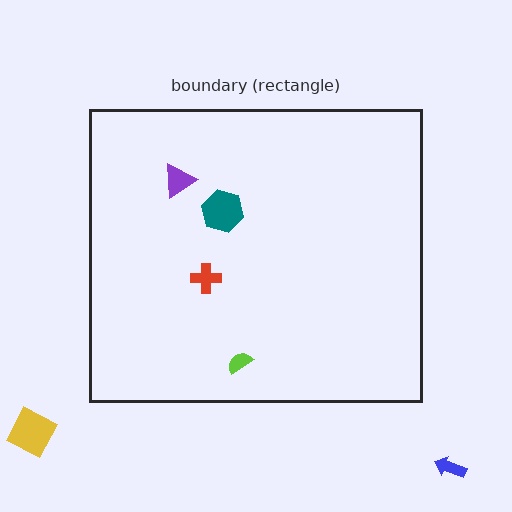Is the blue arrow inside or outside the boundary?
Outside.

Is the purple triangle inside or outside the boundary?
Inside.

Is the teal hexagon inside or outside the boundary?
Inside.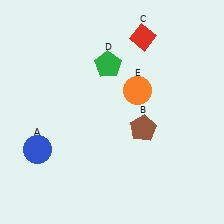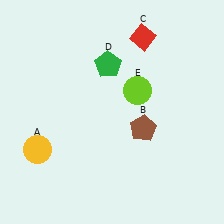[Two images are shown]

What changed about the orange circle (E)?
In Image 1, E is orange. In Image 2, it changed to lime.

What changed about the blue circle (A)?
In Image 1, A is blue. In Image 2, it changed to yellow.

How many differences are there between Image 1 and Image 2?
There are 2 differences between the two images.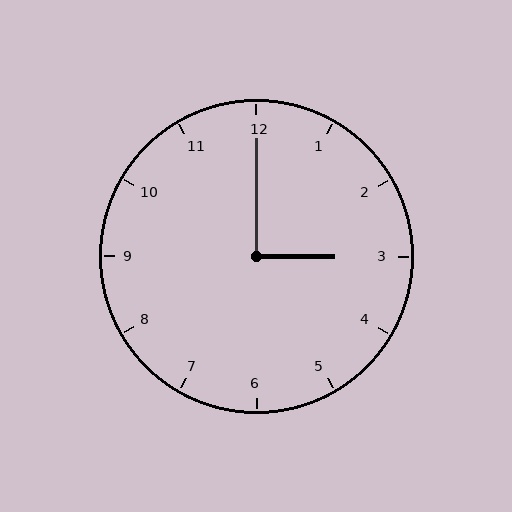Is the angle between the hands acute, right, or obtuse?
It is right.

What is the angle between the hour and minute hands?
Approximately 90 degrees.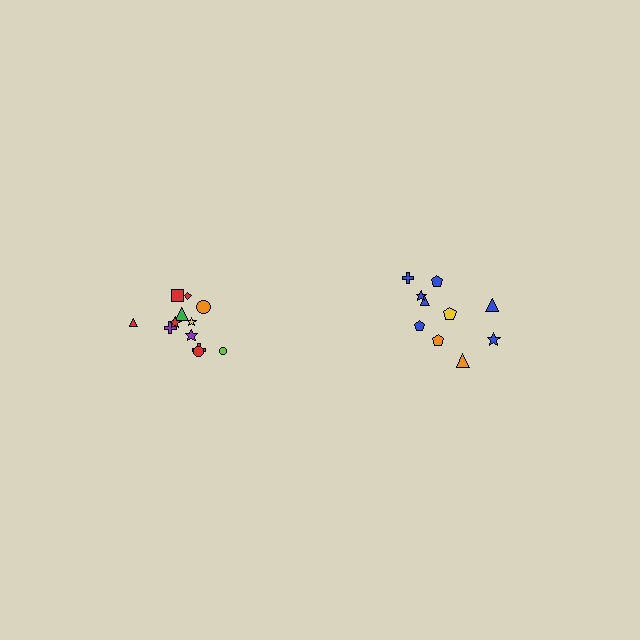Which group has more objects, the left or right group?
The left group.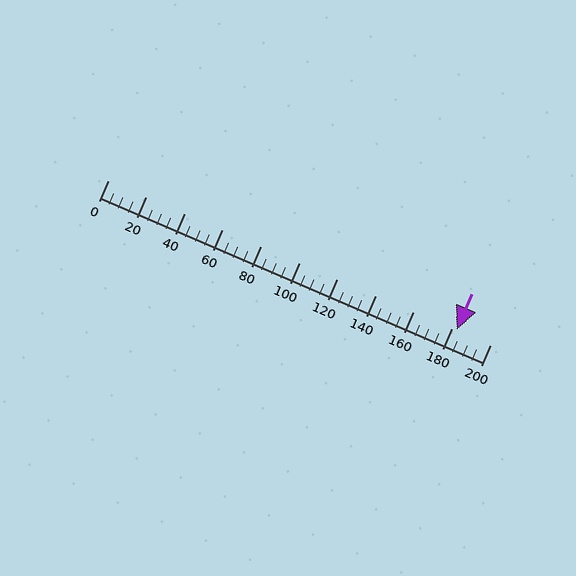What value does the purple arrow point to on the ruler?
The purple arrow points to approximately 182.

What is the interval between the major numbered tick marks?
The major tick marks are spaced 20 units apart.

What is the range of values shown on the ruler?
The ruler shows values from 0 to 200.